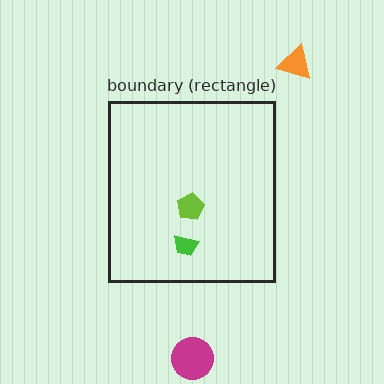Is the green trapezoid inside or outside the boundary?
Inside.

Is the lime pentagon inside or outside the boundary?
Inside.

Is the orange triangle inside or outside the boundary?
Outside.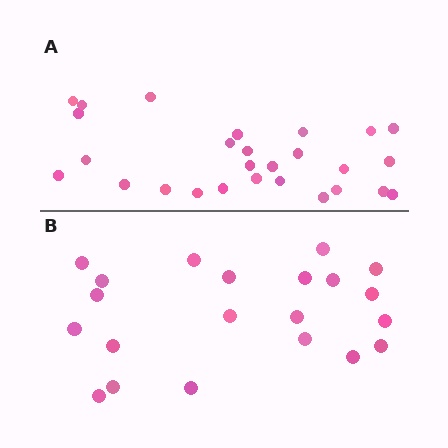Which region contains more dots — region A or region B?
Region A (the top region) has more dots.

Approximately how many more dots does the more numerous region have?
Region A has about 6 more dots than region B.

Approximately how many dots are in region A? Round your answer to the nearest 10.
About 30 dots. (The exact count is 27, which rounds to 30.)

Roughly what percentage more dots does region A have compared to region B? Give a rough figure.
About 30% more.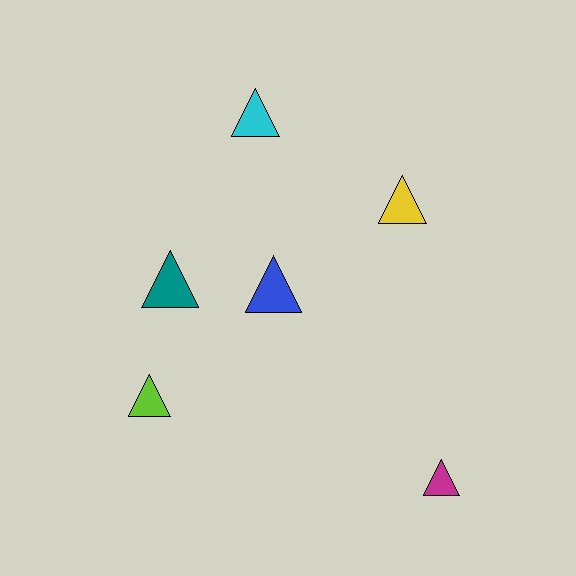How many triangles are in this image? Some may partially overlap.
There are 6 triangles.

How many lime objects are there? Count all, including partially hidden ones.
There is 1 lime object.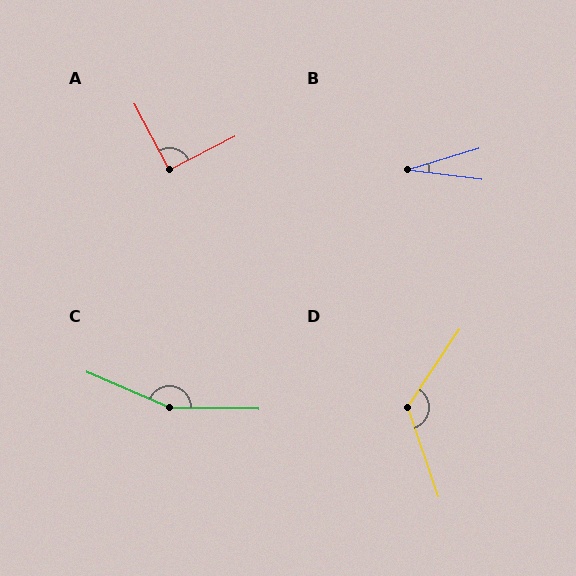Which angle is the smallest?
B, at approximately 24 degrees.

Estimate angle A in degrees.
Approximately 91 degrees.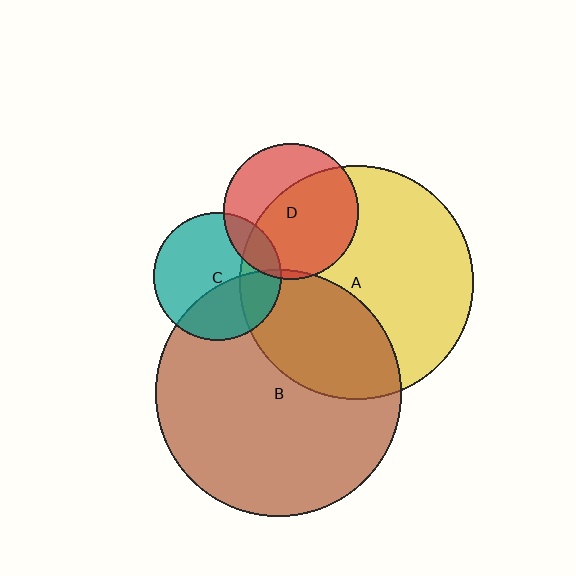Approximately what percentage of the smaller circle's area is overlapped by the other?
Approximately 65%.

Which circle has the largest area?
Circle B (brown).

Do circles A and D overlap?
Yes.